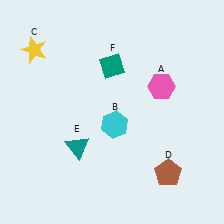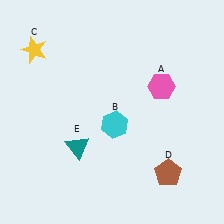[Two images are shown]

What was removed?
The teal diamond (F) was removed in Image 2.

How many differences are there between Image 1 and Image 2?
There is 1 difference between the two images.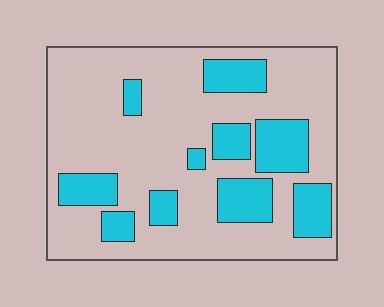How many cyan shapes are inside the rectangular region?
10.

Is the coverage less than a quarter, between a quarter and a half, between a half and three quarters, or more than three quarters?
Between a quarter and a half.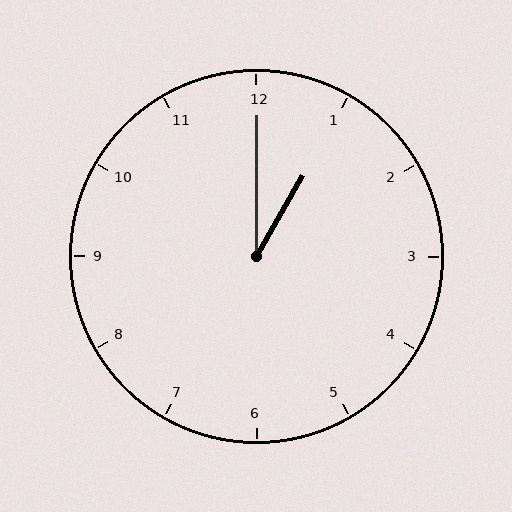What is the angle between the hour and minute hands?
Approximately 30 degrees.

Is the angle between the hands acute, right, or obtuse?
It is acute.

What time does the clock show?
1:00.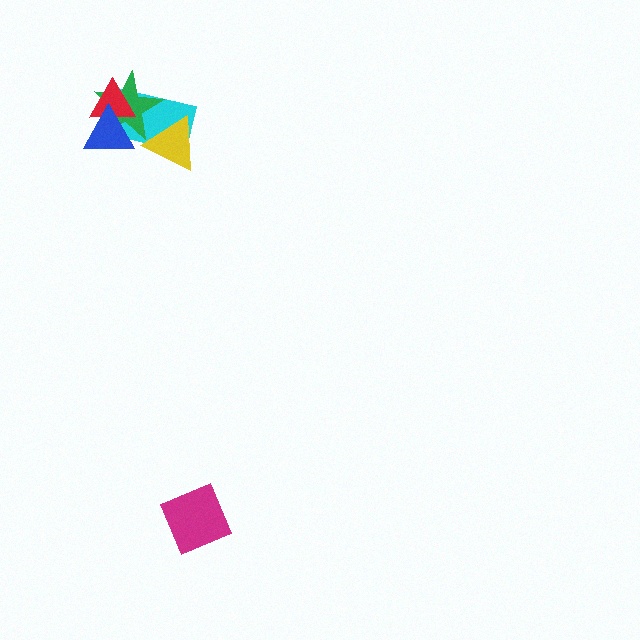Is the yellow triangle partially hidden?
No, no other shape covers it.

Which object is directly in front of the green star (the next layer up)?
The yellow triangle is directly in front of the green star.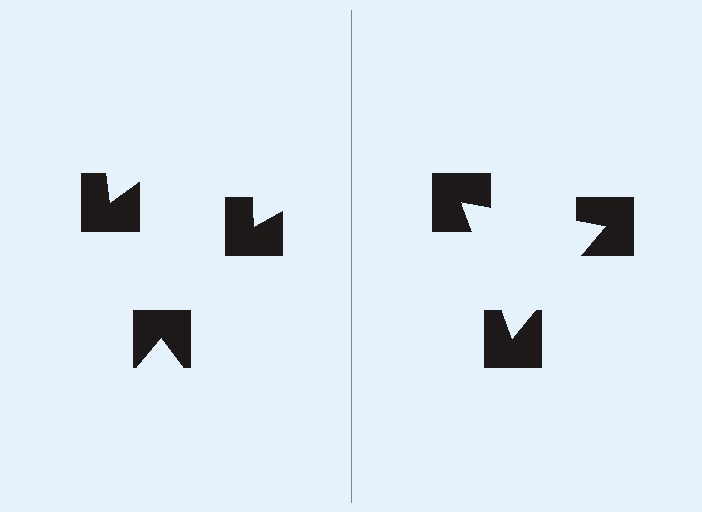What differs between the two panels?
The notched squares are positioned identically on both sides; only the wedge orientations differ. On the right they align to a triangle; on the left they are misaligned.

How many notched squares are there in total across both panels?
6 — 3 on each side.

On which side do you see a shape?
An illusory triangle appears on the right side. On the left side the wedge cuts are rotated, so no coherent shape forms.